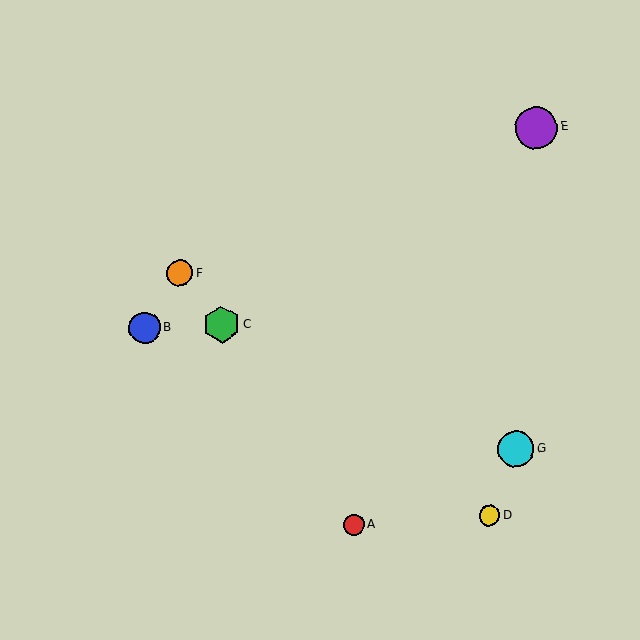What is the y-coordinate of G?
Object G is at y≈449.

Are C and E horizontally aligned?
No, C is at y≈325 and E is at y≈128.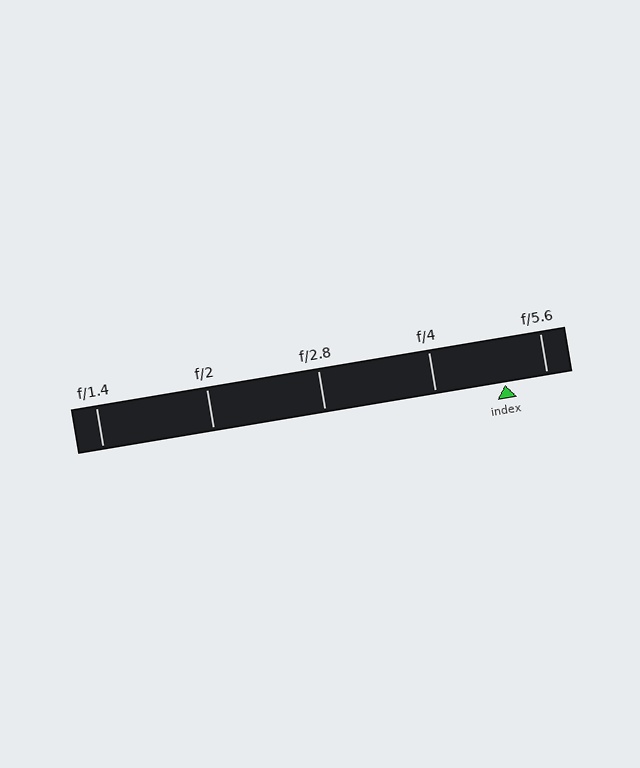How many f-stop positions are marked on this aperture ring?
There are 5 f-stop positions marked.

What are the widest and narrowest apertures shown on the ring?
The widest aperture shown is f/1.4 and the narrowest is f/5.6.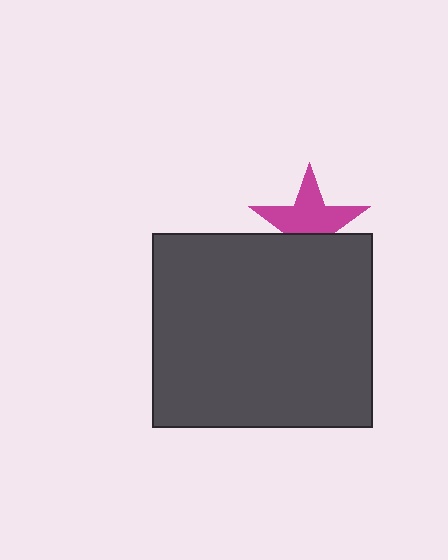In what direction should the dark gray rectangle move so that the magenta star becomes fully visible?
The dark gray rectangle should move down. That is the shortest direction to clear the overlap and leave the magenta star fully visible.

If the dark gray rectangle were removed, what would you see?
You would see the complete magenta star.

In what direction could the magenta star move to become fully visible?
The magenta star could move up. That would shift it out from behind the dark gray rectangle entirely.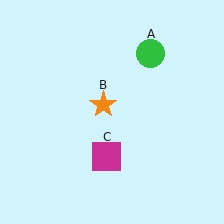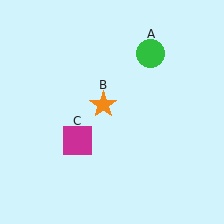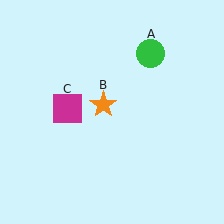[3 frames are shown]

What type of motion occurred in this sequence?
The magenta square (object C) rotated clockwise around the center of the scene.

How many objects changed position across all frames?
1 object changed position: magenta square (object C).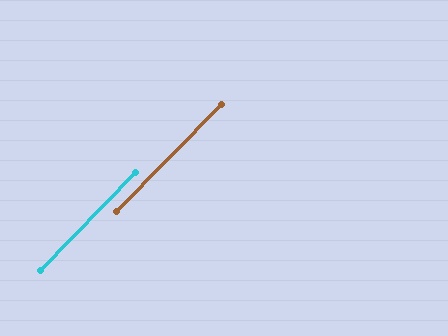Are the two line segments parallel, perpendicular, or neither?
Parallel — their directions differ by only 0.2°.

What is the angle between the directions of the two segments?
Approximately 0 degrees.